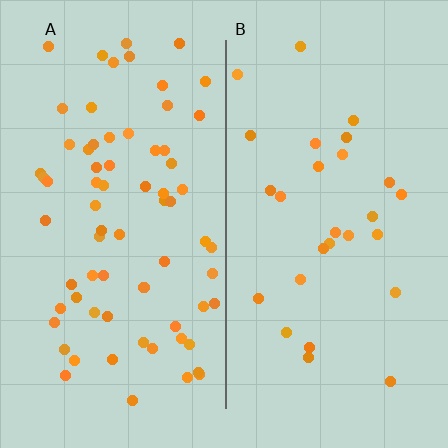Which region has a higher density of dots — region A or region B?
A (the left).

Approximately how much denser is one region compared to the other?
Approximately 2.6× — region A over region B.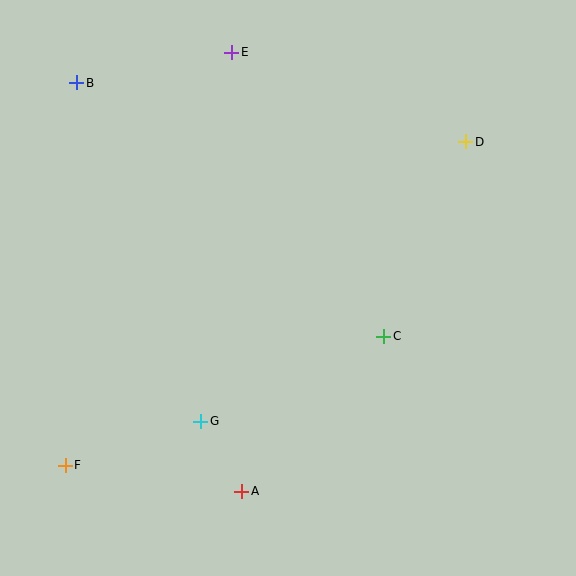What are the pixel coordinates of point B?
Point B is at (77, 83).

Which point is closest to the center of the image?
Point C at (384, 336) is closest to the center.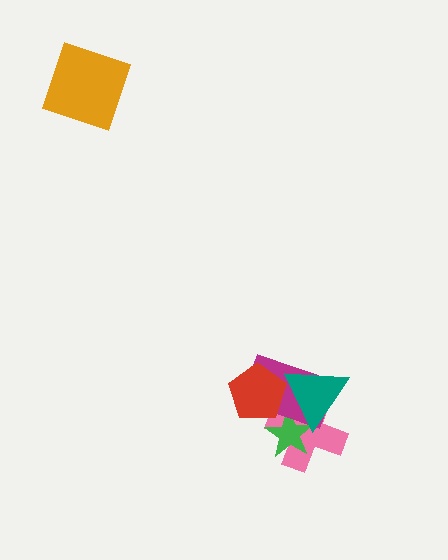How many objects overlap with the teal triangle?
4 objects overlap with the teal triangle.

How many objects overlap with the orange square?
0 objects overlap with the orange square.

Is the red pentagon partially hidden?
Yes, it is partially covered by another shape.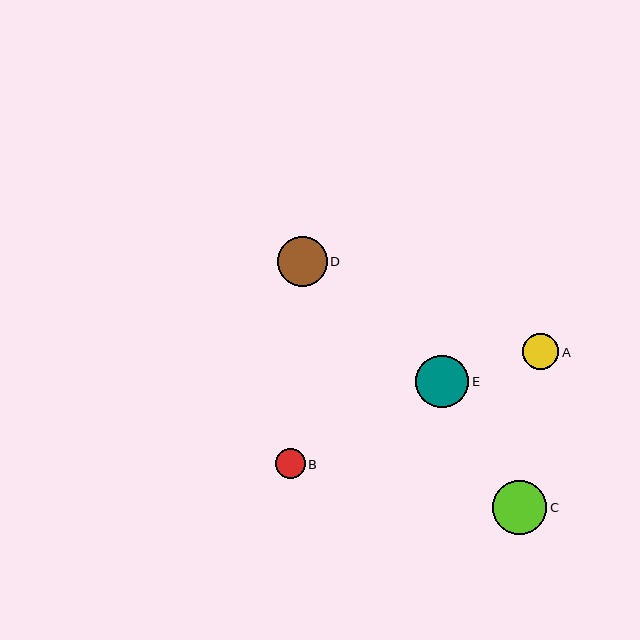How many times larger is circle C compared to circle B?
Circle C is approximately 1.8 times the size of circle B.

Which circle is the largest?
Circle C is the largest with a size of approximately 54 pixels.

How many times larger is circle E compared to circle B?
Circle E is approximately 1.8 times the size of circle B.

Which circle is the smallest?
Circle B is the smallest with a size of approximately 30 pixels.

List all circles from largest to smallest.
From largest to smallest: C, E, D, A, B.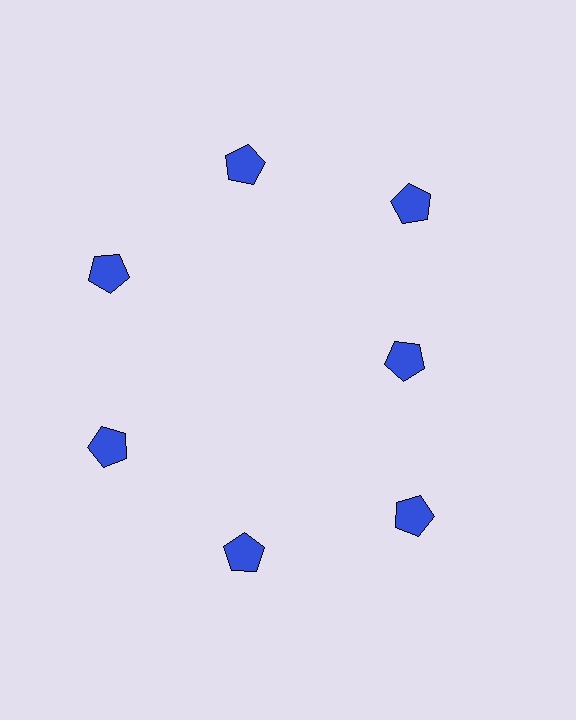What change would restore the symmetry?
The symmetry would be restored by moving it outward, back onto the ring so that all 7 pentagons sit at equal angles and equal distance from the center.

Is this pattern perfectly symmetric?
No. The 7 blue pentagons are arranged in a ring, but one element near the 3 o'clock position is pulled inward toward the center, breaking the 7-fold rotational symmetry.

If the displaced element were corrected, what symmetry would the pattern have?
It would have 7-fold rotational symmetry — the pattern would map onto itself every 51 degrees.